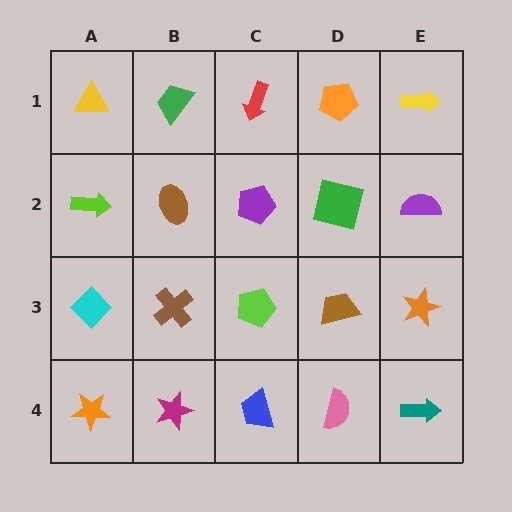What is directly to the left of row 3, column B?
A cyan diamond.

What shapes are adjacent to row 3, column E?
A purple semicircle (row 2, column E), a teal arrow (row 4, column E), a brown trapezoid (row 3, column D).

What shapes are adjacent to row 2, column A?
A yellow triangle (row 1, column A), a cyan diamond (row 3, column A), a brown ellipse (row 2, column B).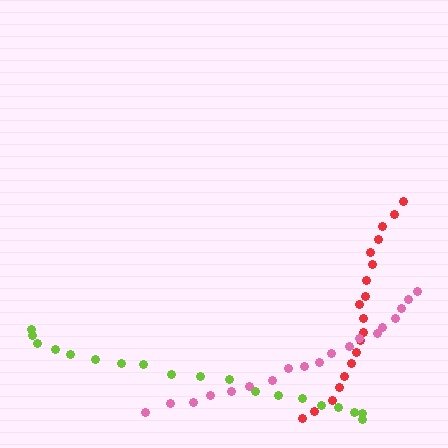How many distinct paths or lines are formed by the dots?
There are 3 distinct paths.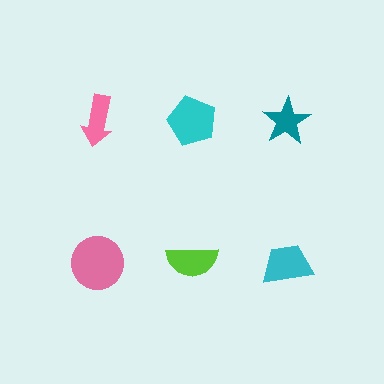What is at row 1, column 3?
A teal star.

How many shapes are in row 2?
3 shapes.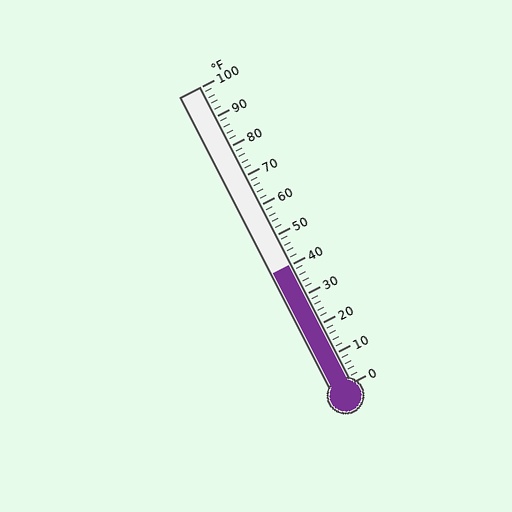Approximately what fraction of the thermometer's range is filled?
The thermometer is filled to approximately 40% of its range.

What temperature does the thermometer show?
The thermometer shows approximately 40°F.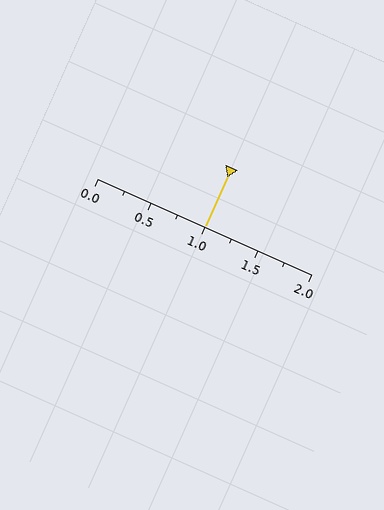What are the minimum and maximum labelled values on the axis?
The axis runs from 0.0 to 2.0.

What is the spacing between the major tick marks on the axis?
The major ticks are spaced 0.5 apart.